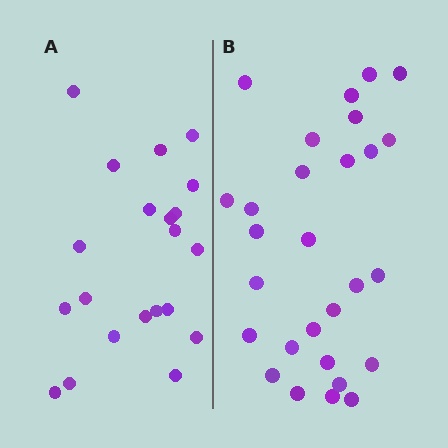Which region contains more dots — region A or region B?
Region B (the right region) has more dots.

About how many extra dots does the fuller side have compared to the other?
Region B has roughly 8 or so more dots than region A.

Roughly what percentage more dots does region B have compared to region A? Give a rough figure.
About 35% more.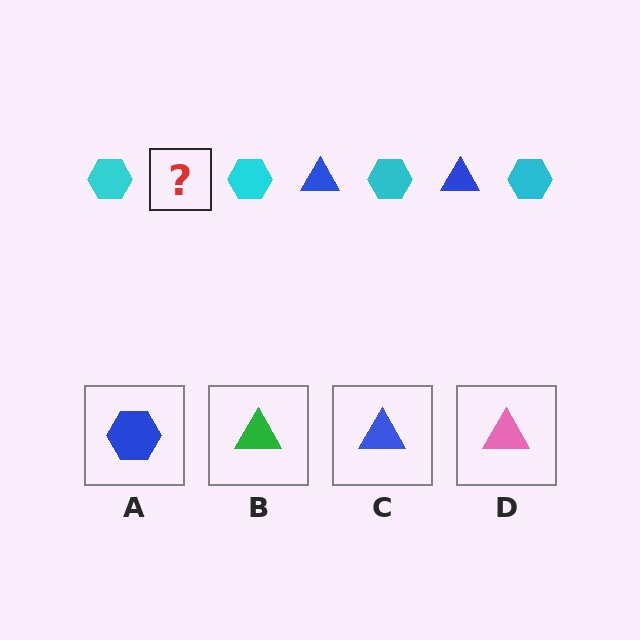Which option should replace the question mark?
Option C.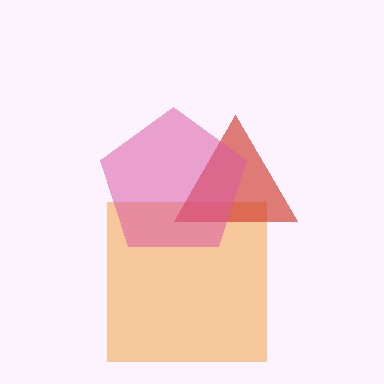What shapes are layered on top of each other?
The layered shapes are: an orange square, a red triangle, a pink pentagon.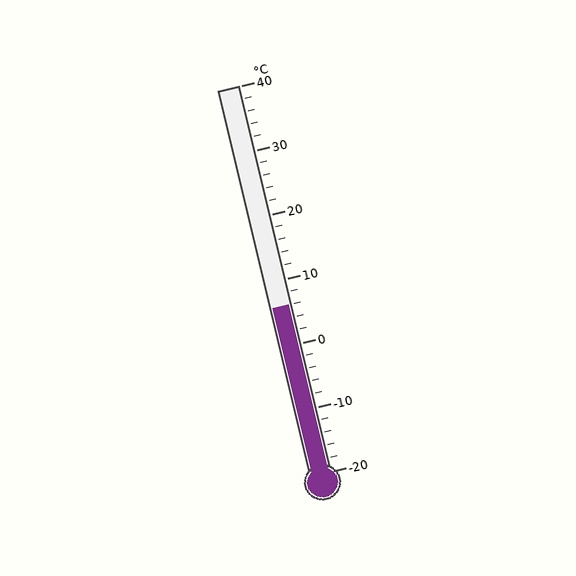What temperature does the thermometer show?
The thermometer shows approximately 6°C.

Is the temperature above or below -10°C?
The temperature is above -10°C.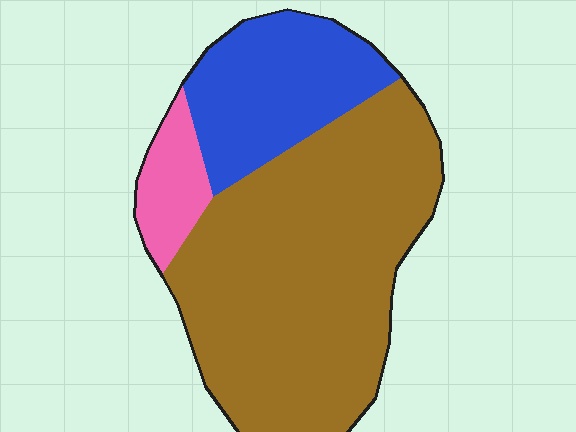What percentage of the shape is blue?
Blue takes up between a sixth and a third of the shape.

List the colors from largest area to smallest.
From largest to smallest: brown, blue, pink.